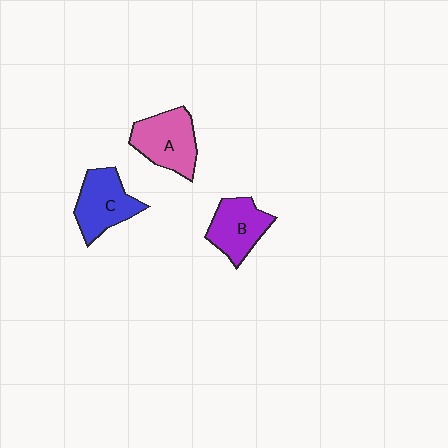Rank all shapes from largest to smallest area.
From largest to smallest: A (pink), C (blue), B (purple).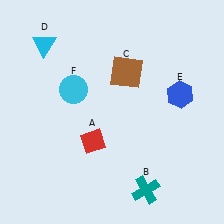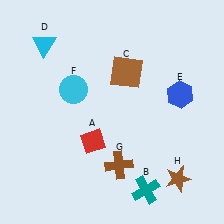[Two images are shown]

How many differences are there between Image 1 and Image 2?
There are 2 differences between the two images.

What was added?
A brown cross (G), a brown star (H) were added in Image 2.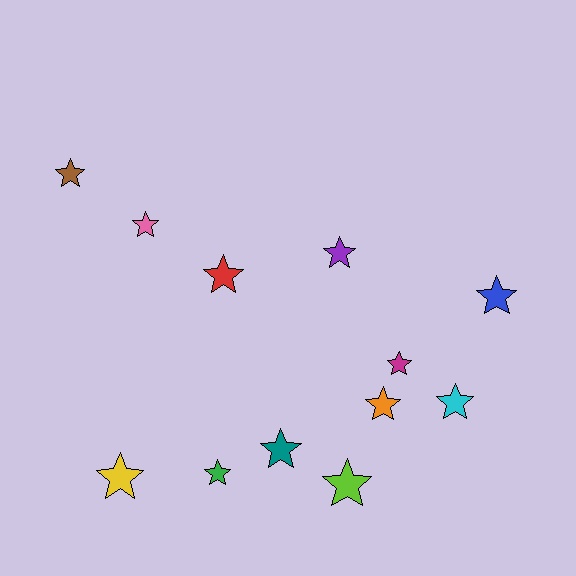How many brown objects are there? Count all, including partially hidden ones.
There is 1 brown object.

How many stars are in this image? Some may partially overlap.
There are 12 stars.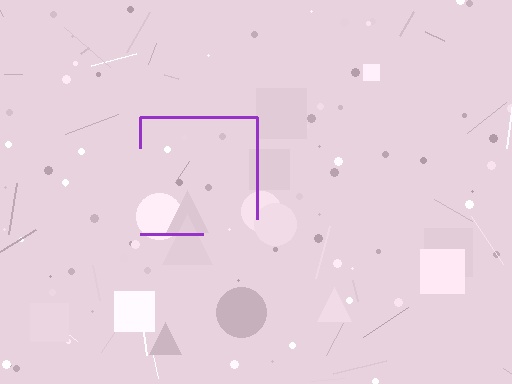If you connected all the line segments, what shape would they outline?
They would outline a square.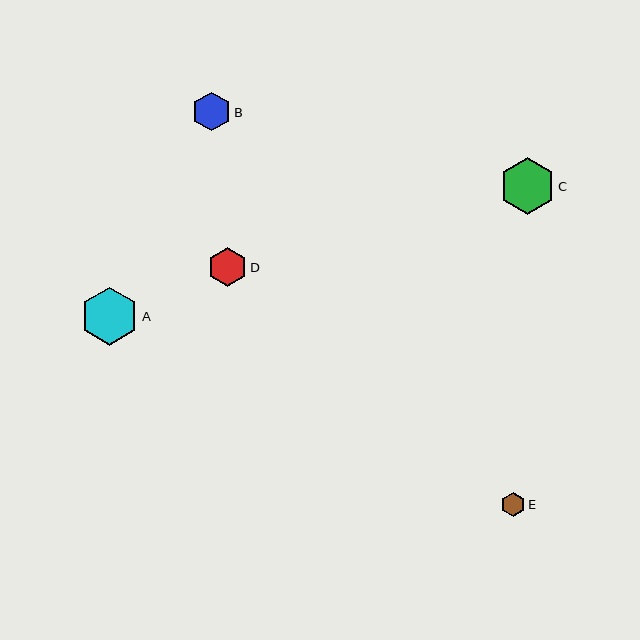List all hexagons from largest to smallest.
From largest to smallest: A, C, D, B, E.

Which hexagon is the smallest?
Hexagon E is the smallest with a size of approximately 24 pixels.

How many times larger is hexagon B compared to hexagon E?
Hexagon B is approximately 1.6 times the size of hexagon E.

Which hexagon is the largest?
Hexagon A is the largest with a size of approximately 58 pixels.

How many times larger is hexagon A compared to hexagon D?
Hexagon A is approximately 1.5 times the size of hexagon D.